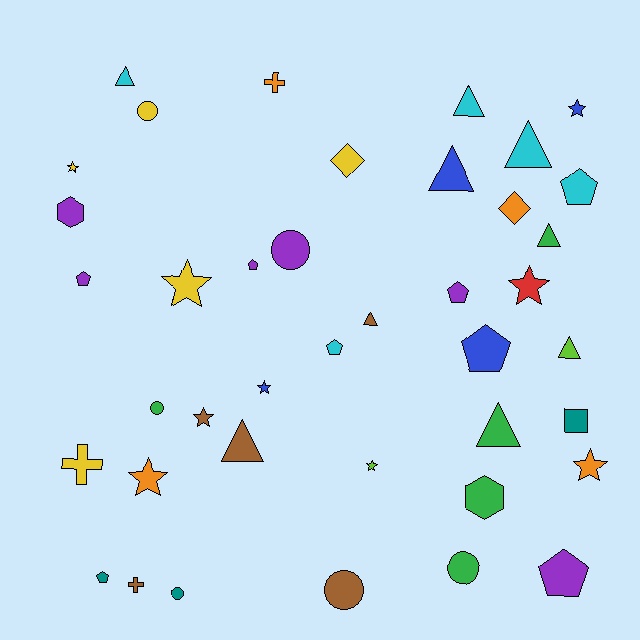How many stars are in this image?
There are 9 stars.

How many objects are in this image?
There are 40 objects.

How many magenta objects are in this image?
There are no magenta objects.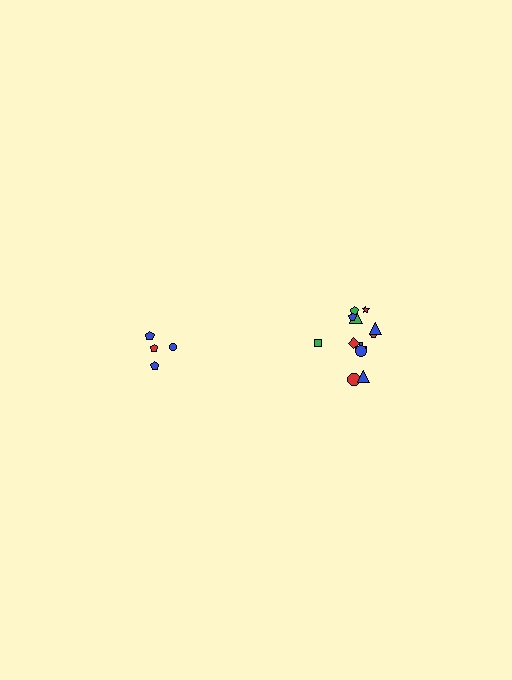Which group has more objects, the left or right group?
The right group.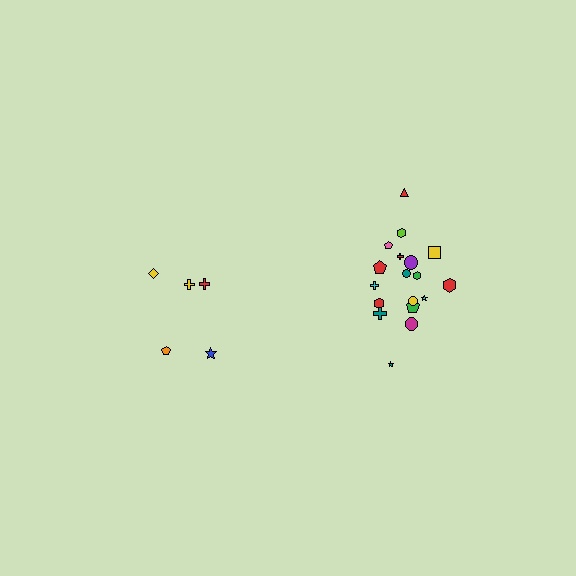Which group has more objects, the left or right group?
The right group.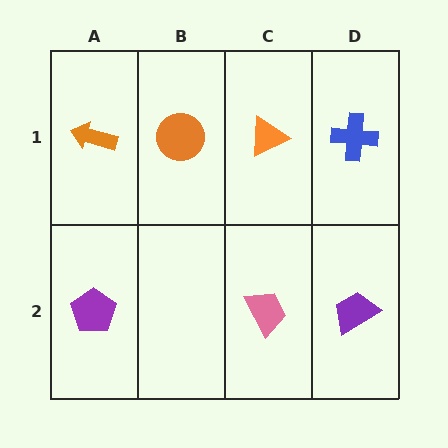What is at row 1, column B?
An orange circle.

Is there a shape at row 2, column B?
No, that cell is empty.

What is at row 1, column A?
An orange arrow.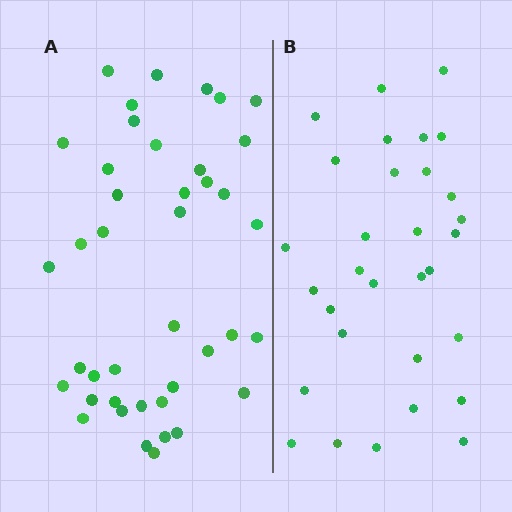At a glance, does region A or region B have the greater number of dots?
Region A (the left region) has more dots.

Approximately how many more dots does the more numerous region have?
Region A has roughly 10 or so more dots than region B.